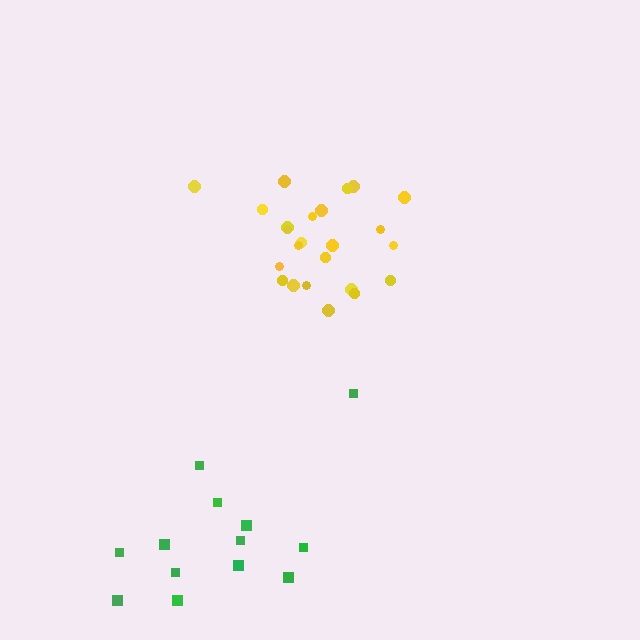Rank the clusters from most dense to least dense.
yellow, green.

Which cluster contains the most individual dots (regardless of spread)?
Yellow (24).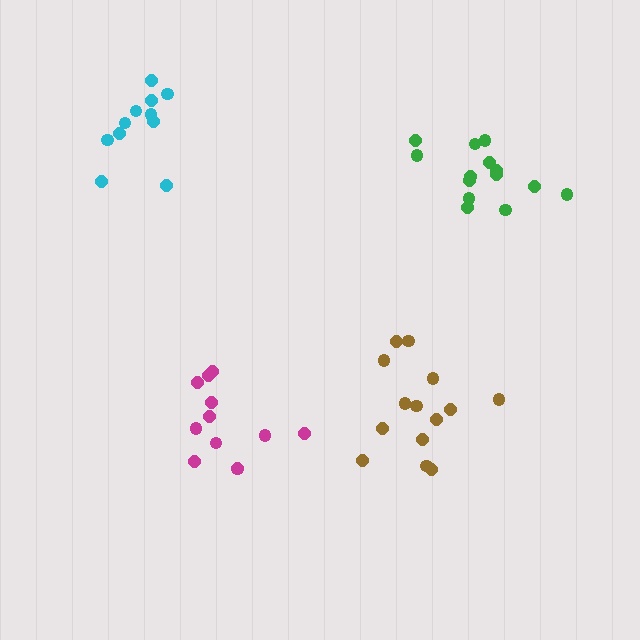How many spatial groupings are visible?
There are 4 spatial groupings.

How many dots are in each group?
Group 1: 12 dots, Group 2: 14 dots, Group 3: 11 dots, Group 4: 14 dots (51 total).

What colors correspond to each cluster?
The clusters are colored: magenta, brown, cyan, green.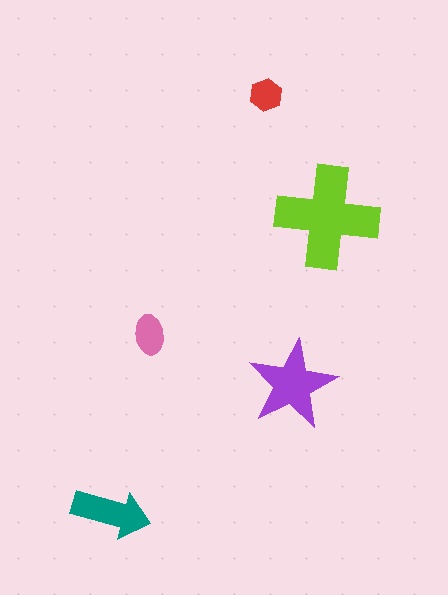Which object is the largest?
The lime cross.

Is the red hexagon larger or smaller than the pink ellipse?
Smaller.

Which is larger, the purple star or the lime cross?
The lime cross.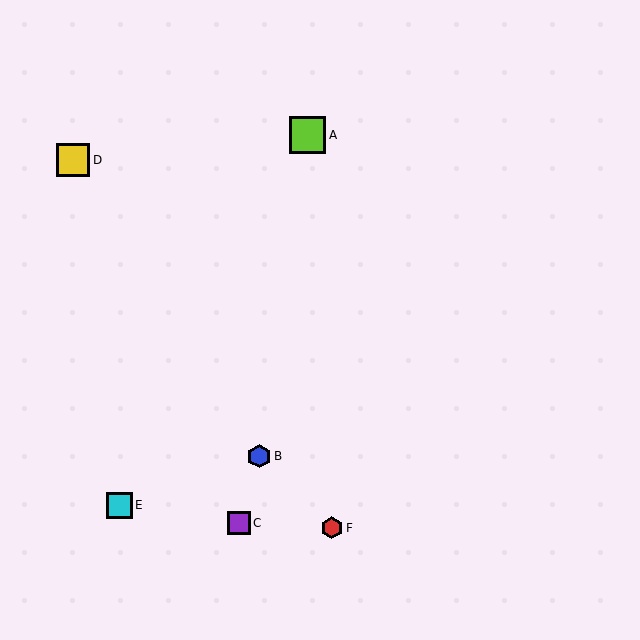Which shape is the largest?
The lime square (labeled A) is the largest.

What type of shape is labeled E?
Shape E is a cyan square.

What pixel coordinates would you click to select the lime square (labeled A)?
Click at (308, 135) to select the lime square A.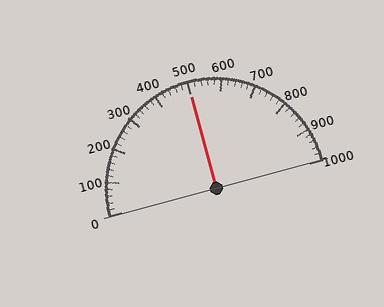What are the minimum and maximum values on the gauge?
The gauge ranges from 0 to 1000.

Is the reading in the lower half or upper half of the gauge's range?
The reading is in the upper half of the range (0 to 1000).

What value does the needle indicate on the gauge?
The needle indicates approximately 500.